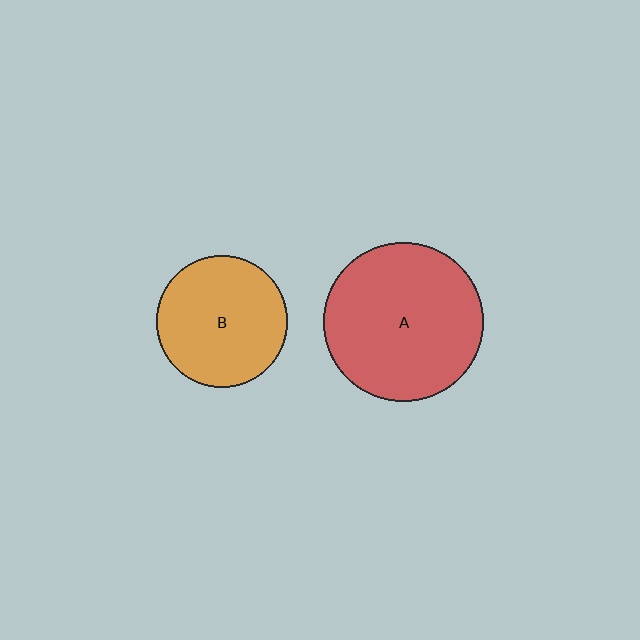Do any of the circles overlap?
No, none of the circles overlap.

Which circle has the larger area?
Circle A (red).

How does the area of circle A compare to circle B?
Approximately 1.5 times.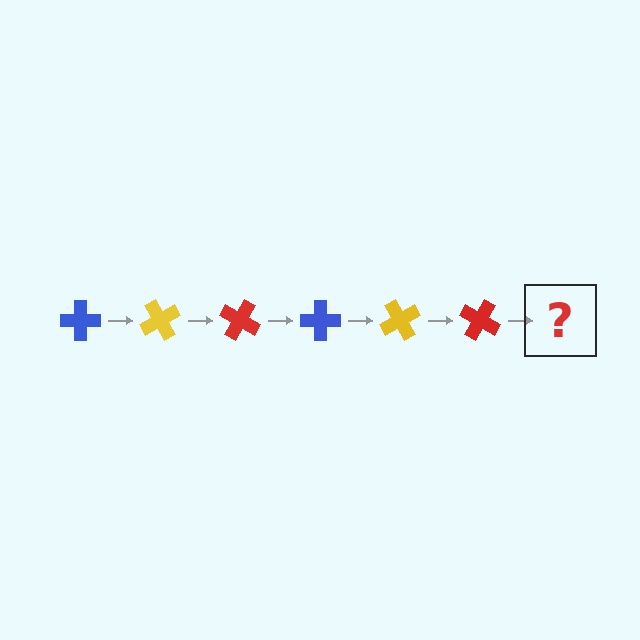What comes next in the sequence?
The next element should be a blue cross, rotated 360 degrees from the start.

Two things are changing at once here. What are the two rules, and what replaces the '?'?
The two rules are that it rotates 60 degrees each step and the color cycles through blue, yellow, and red. The '?' should be a blue cross, rotated 360 degrees from the start.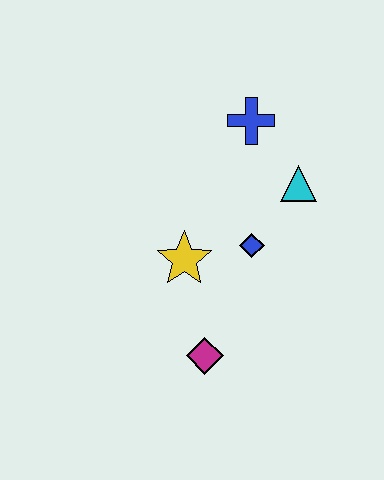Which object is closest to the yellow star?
The blue diamond is closest to the yellow star.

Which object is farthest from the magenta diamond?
The blue cross is farthest from the magenta diamond.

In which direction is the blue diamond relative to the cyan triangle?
The blue diamond is below the cyan triangle.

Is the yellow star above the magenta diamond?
Yes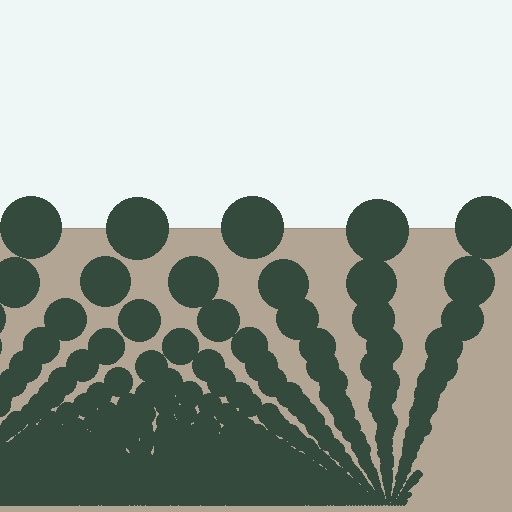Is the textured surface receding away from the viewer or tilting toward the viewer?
The surface appears to tilt toward the viewer. Texture elements get larger and sparser toward the top.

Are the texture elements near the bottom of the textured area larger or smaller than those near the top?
Smaller. The gradient is inverted — elements near the bottom are smaller and denser.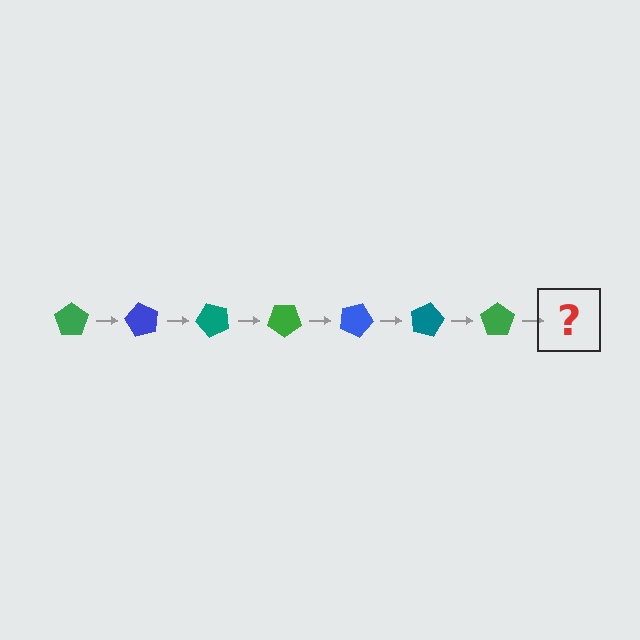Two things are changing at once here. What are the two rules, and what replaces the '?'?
The two rules are that it rotates 60 degrees each step and the color cycles through green, blue, and teal. The '?' should be a blue pentagon, rotated 420 degrees from the start.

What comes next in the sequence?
The next element should be a blue pentagon, rotated 420 degrees from the start.